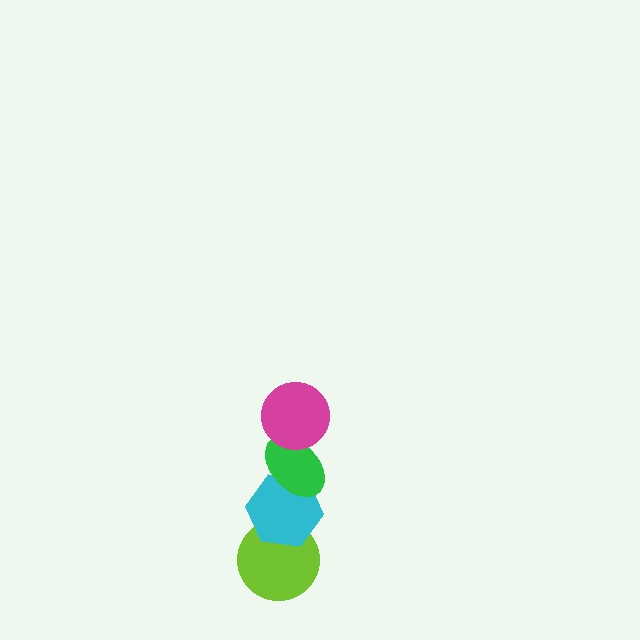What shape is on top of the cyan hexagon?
The green ellipse is on top of the cyan hexagon.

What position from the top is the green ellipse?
The green ellipse is 2nd from the top.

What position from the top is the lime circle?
The lime circle is 4th from the top.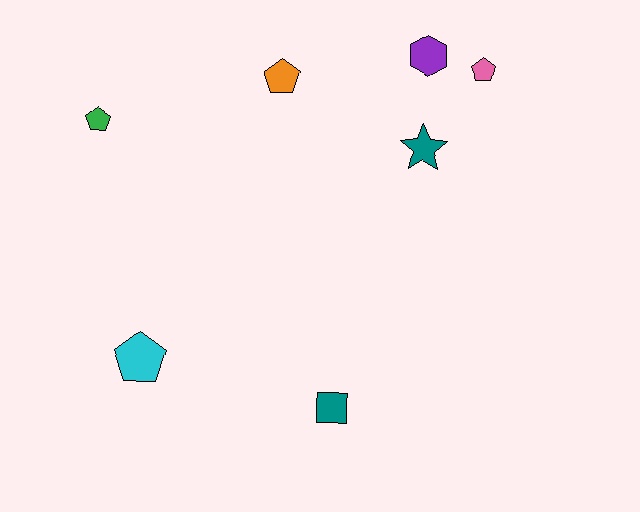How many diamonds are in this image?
There are no diamonds.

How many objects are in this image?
There are 7 objects.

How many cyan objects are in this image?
There is 1 cyan object.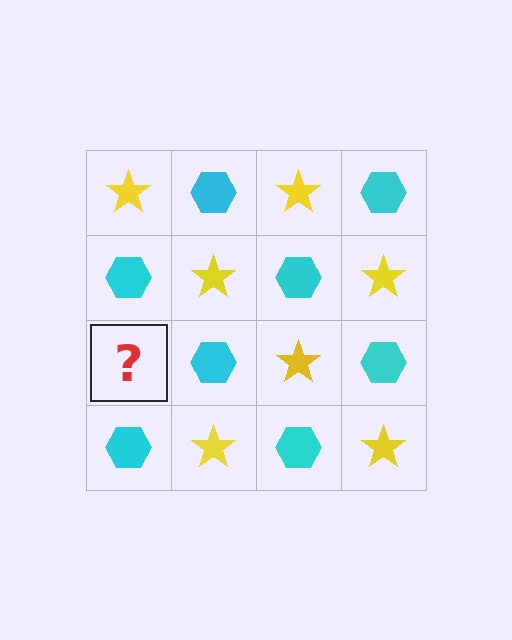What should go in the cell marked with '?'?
The missing cell should contain a yellow star.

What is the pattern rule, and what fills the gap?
The rule is that it alternates yellow star and cyan hexagon in a checkerboard pattern. The gap should be filled with a yellow star.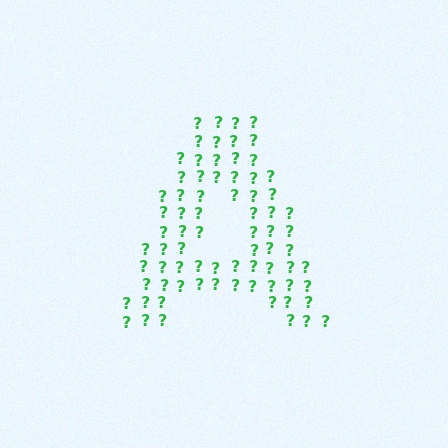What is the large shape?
The large shape is the letter A.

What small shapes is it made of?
It is made of small question marks.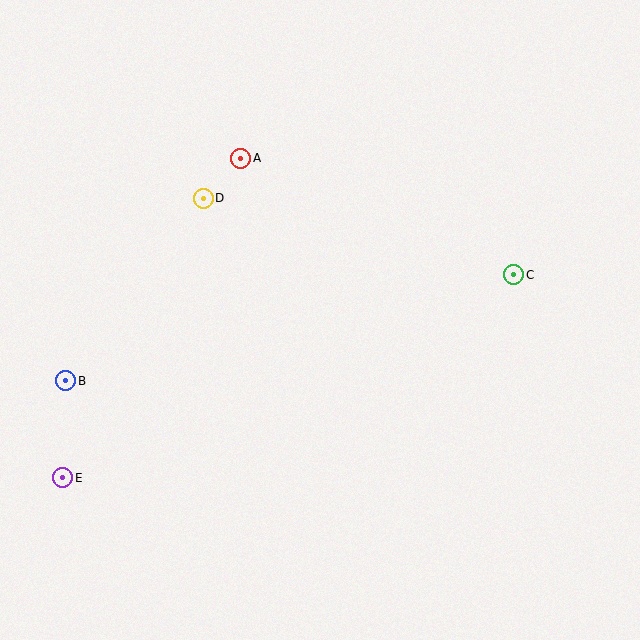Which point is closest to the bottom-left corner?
Point E is closest to the bottom-left corner.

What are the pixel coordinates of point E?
Point E is at (63, 478).